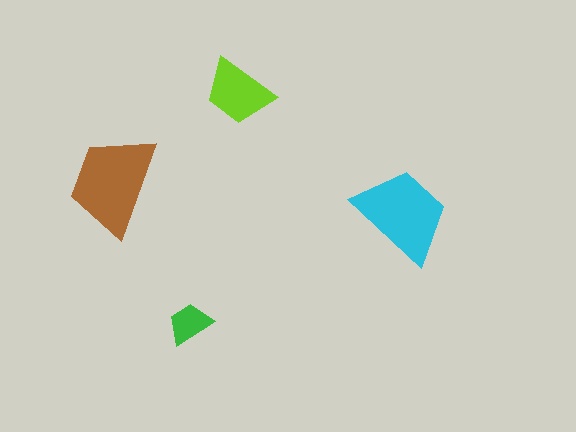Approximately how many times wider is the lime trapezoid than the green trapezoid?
About 1.5 times wider.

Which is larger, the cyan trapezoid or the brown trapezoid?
The brown one.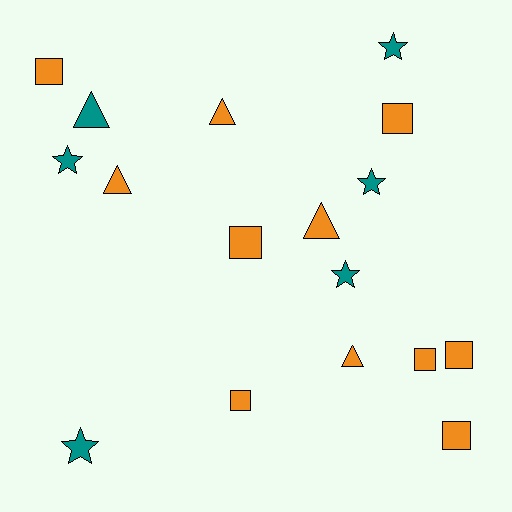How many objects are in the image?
There are 17 objects.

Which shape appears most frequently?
Square, with 7 objects.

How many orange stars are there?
There are no orange stars.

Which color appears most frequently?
Orange, with 11 objects.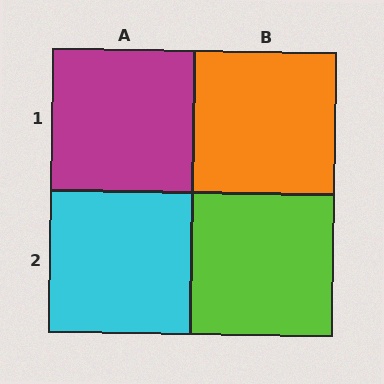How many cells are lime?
1 cell is lime.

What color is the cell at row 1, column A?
Magenta.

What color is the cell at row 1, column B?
Orange.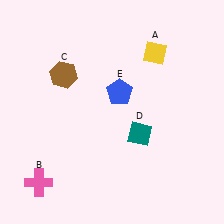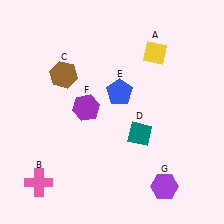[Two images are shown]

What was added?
A purple hexagon (F), a purple hexagon (G) were added in Image 2.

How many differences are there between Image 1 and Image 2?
There are 2 differences between the two images.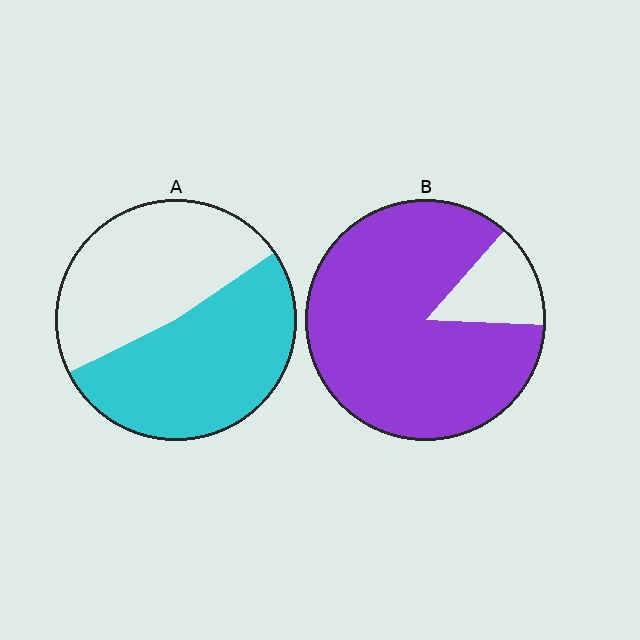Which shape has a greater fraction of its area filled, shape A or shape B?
Shape B.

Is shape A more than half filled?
Roughly half.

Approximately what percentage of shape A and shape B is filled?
A is approximately 50% and B is approximately 85%.